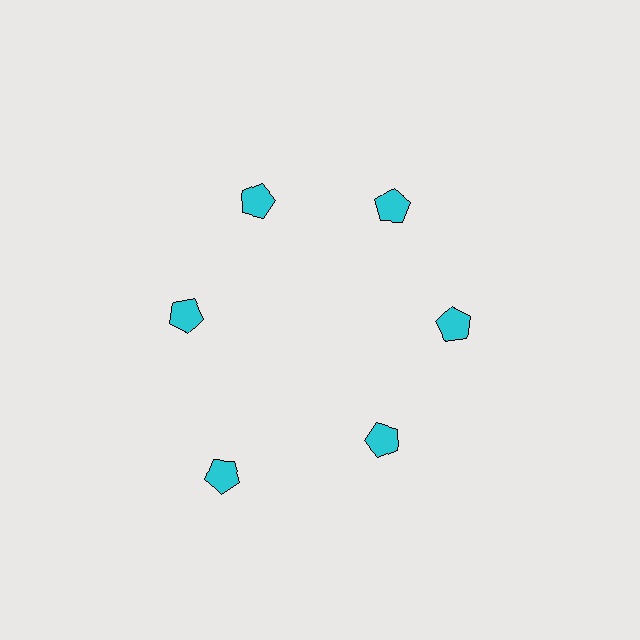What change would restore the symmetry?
The symmetry would be restored by moving it inward, back onto the ring so that all 6 pentagons sit at equal angles and equal distance from the center.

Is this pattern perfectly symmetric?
No. The 6 cyan pentagons are arranged in a ring, but one element near the 7 o'clock position is pushed outward from the center, breaking the 6-fold rotational symmetry.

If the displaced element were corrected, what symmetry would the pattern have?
It would have 6-fold rotational symmetry — the pattern would map onto itself every 60 degrees.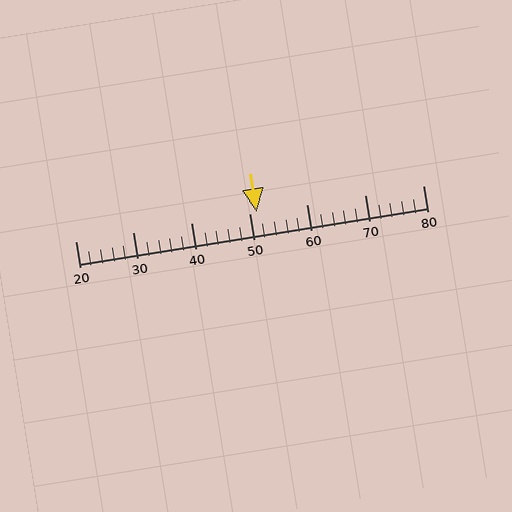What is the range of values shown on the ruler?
The ruler shows values from 20 to 80.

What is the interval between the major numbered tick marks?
The major tick marks are spaced 10 units apart.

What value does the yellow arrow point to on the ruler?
The yellow arrow points to approximately 51.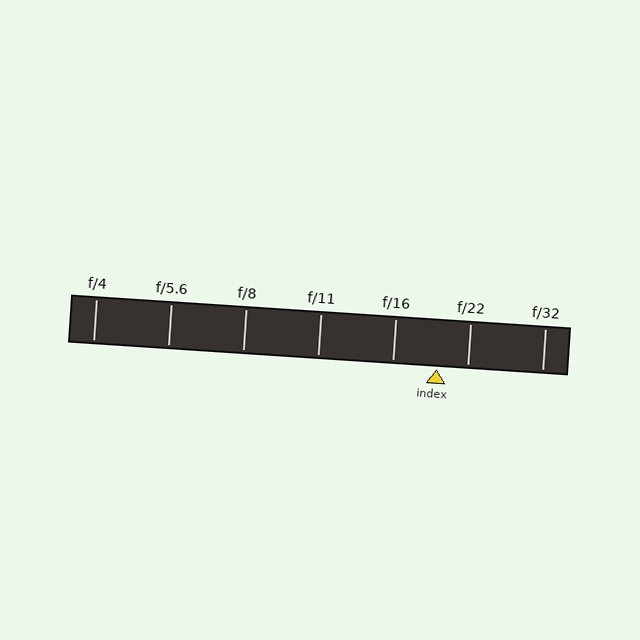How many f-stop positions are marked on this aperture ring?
There are 7 f-stop positions marked.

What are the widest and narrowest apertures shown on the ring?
The widest aperture shown is f/4 and the narrowest is f/32.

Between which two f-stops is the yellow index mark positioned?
The index mark is between f/16 and f/22.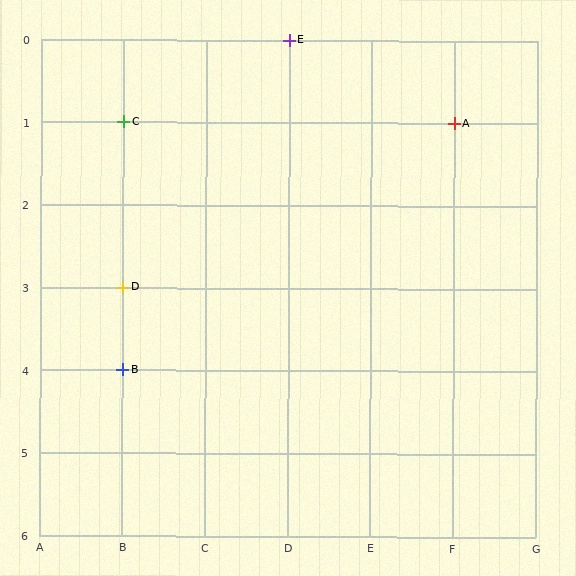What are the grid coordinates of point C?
Point C is at grid coordinates (B, 1).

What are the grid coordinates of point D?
Point D is at grid coordinates (B, 3).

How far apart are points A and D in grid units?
Points A and D are 4 columns and 2 rows apart (about 4.5 grid units diagonally).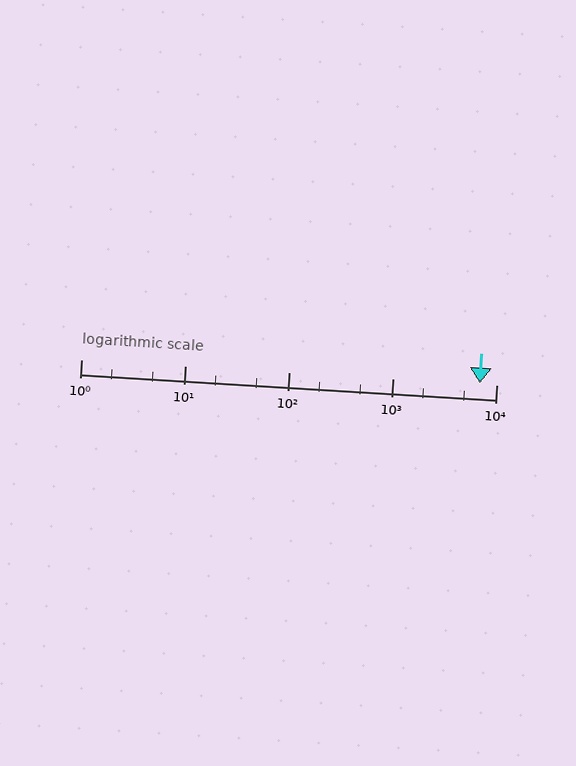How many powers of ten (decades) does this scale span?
The scale spans 4 decades, from 1 to 10000.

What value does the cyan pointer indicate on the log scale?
The pointer indicates approximately 6900.